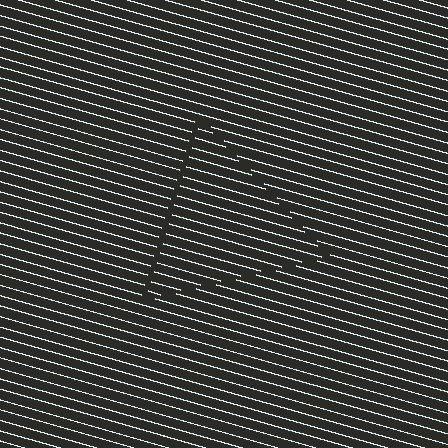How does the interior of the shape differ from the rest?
The interior of the shape contains the same grating, shifted by half a period — the contour is defined by the phase discontinuity where line-ends from the inner and outer gratings abut.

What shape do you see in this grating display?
An illusory triangle. The interior of the shape contains the same grating, shifted by half a period — the contour is defined by the phase discontinuity where line-ends from the inner and outer gratings abut.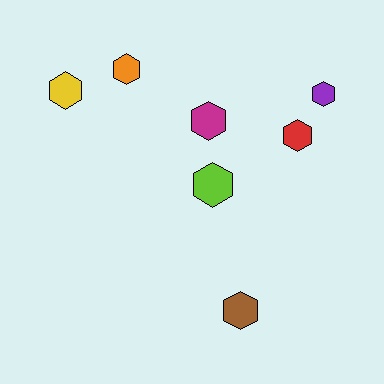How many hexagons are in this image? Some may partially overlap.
There are 7 hexagons.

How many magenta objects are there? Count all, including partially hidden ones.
There is 1 magenta object.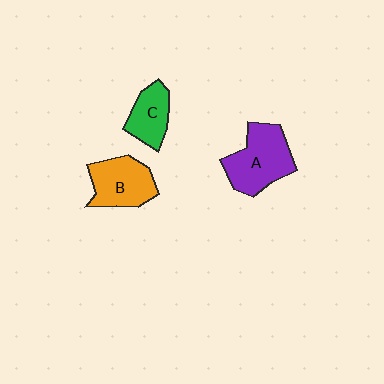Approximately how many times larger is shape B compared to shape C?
Approximately 1.4 times.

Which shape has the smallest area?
Shape C (green).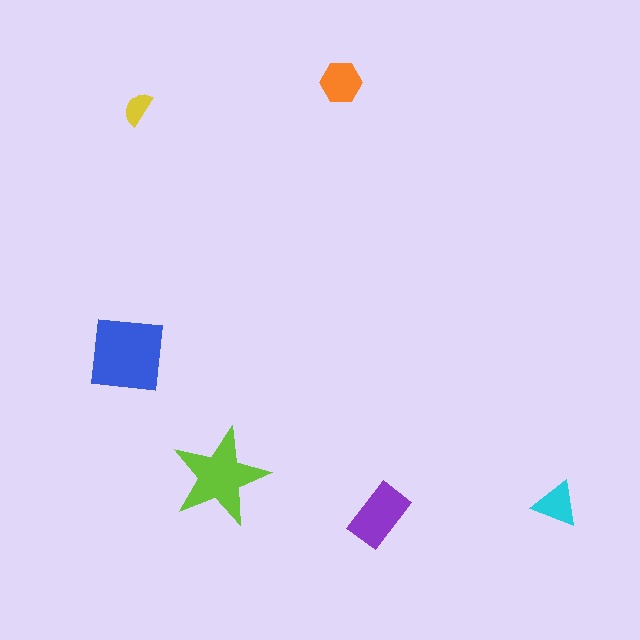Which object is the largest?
The blue square.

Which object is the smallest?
The yellow semicircle.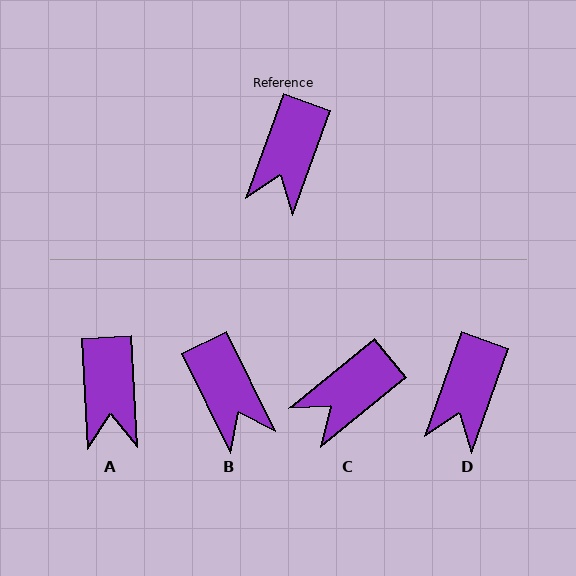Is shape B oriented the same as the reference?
No, it is off by about 46 degrees.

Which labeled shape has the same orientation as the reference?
D.